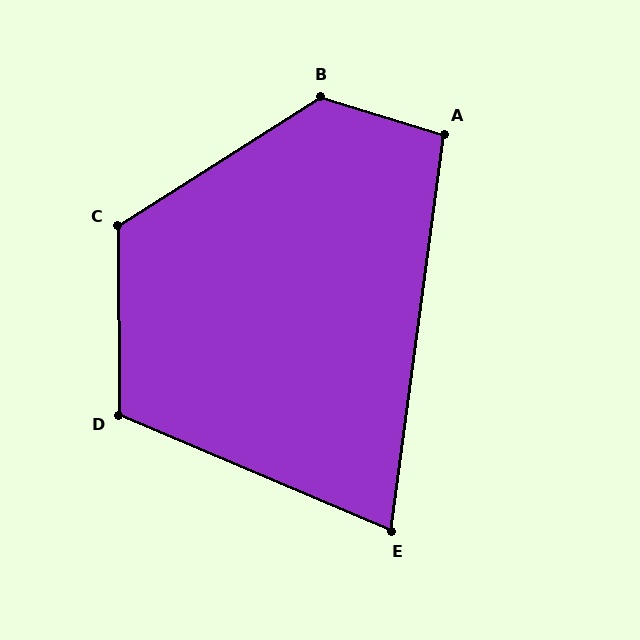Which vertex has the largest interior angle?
B, at approximately 131 degrees.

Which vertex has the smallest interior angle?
E, at approximately 75 degrees.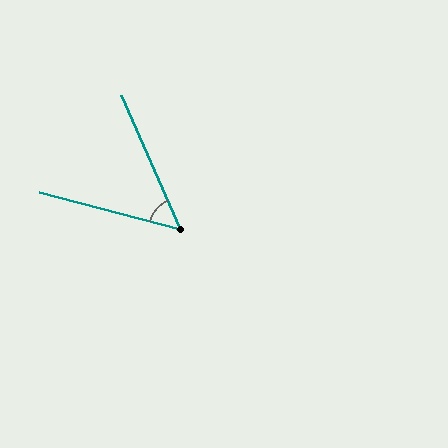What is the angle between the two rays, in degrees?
Approximately 51 degrees.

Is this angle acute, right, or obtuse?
It is acute.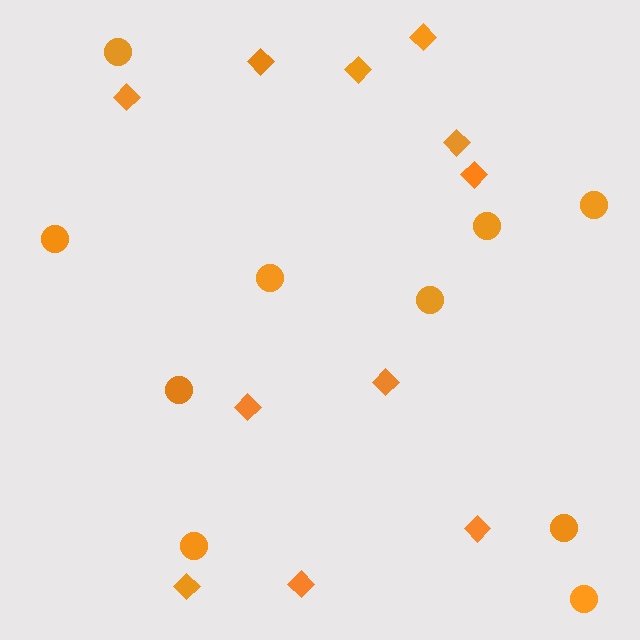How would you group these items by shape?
There are 2 groups: one group of diamonds (11) and one group of circles (10).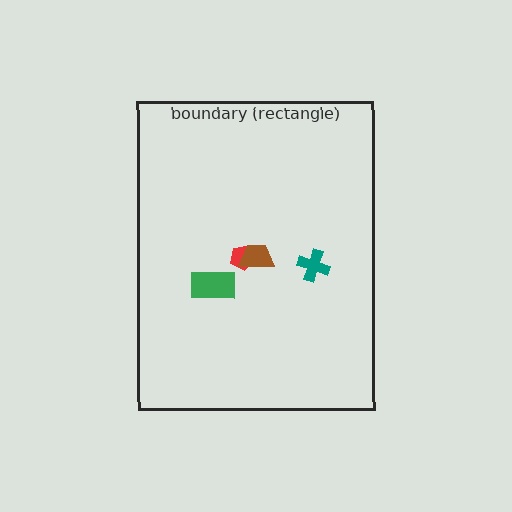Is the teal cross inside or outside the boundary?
Inside.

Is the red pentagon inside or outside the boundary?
Inside.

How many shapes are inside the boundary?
4 inside, 0 outside.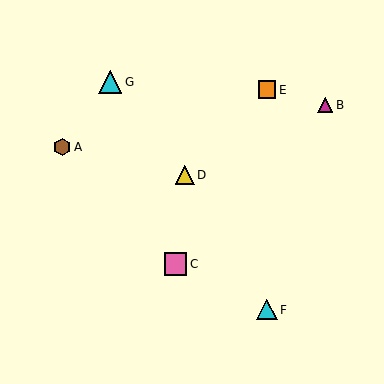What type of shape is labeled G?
Shape G is a cyan triangle.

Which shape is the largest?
The cyan triangle (labeled G) is the largest.